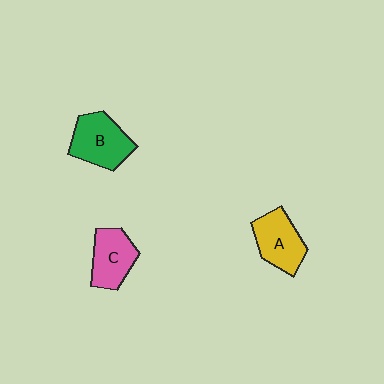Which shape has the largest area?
Shape B (green).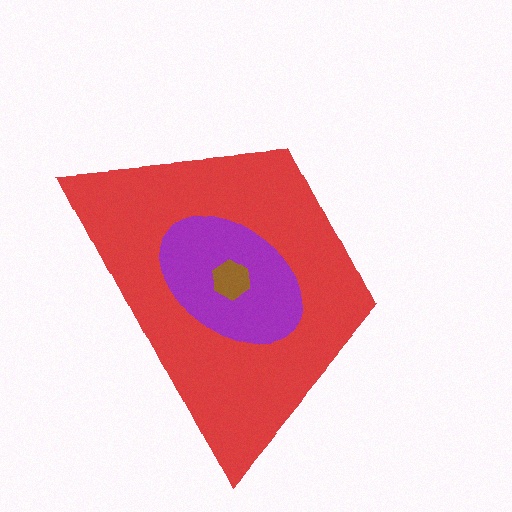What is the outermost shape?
The red trapezoid.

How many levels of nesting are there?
3.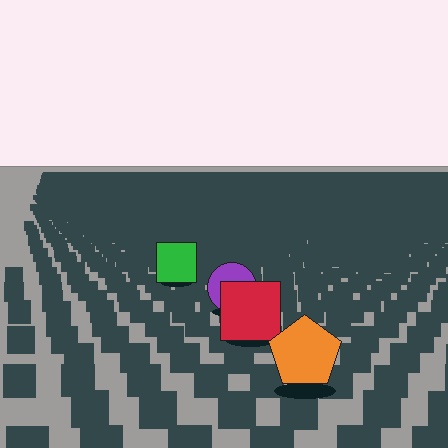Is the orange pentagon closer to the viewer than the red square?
Yes. The orange pentagon is closer — you can tell from the texture gradient: the ground texture is coarser near it.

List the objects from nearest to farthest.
From nearest to farthest: the orange pentagon, the red square, the purple circle, the green square.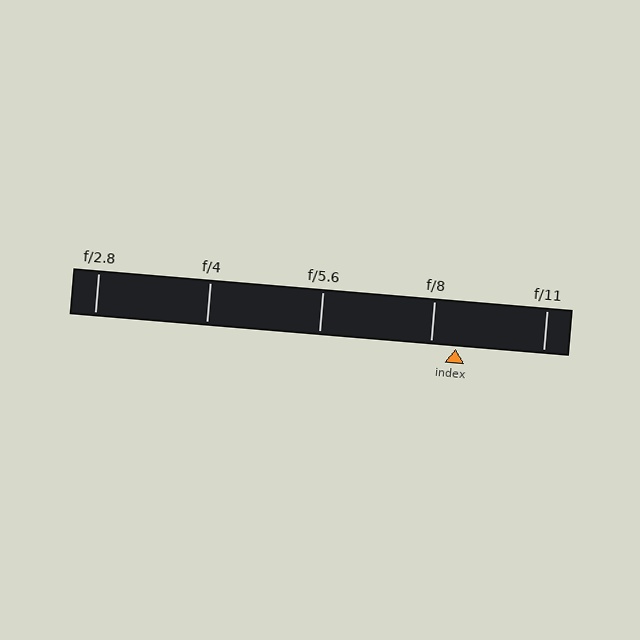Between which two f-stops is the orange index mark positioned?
The index mark is between f/8 and f/11.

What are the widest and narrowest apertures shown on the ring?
The widest aperture shown is f/2.8 and the narrowest is f/11.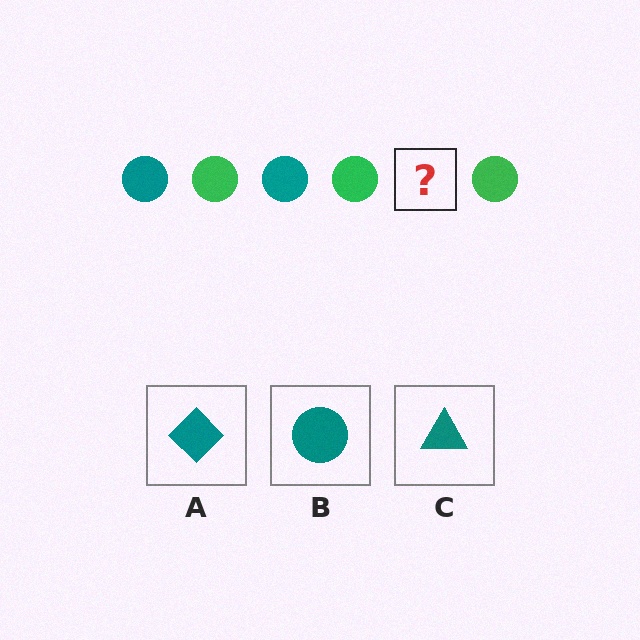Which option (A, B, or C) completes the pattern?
B.